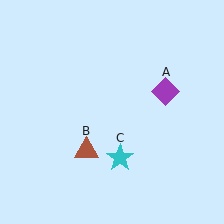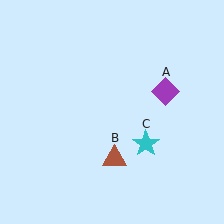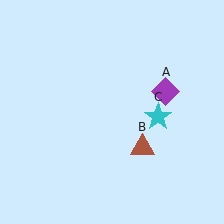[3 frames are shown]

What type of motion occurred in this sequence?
The brown triangle (object B), cyan star (object C) rotated counterclockwise around the center of the scene.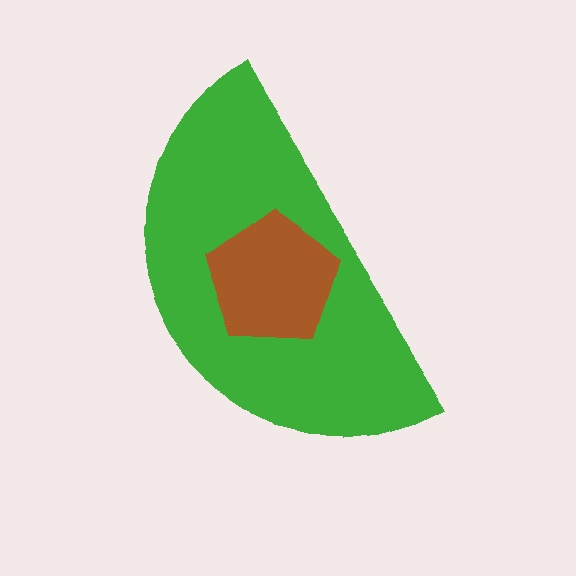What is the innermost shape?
The brown pentagon.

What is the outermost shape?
The green semicircle.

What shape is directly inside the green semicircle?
The brown pentagon.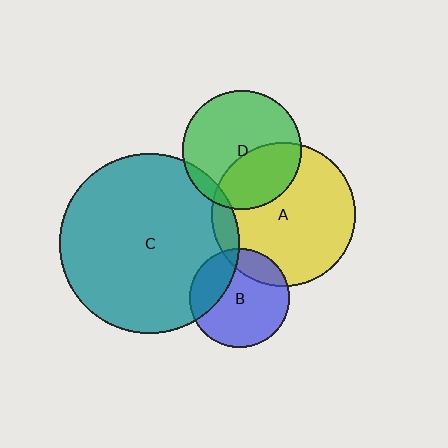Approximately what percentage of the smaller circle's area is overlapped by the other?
Approximately 10%.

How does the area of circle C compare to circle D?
Approximately 2.3 times.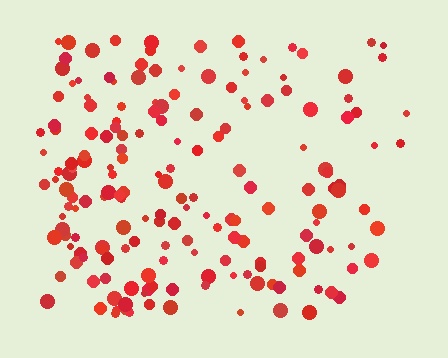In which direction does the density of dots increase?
From right to left, with the left side densest.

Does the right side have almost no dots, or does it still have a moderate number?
Still a moderate number, just noticeably fewer than the left.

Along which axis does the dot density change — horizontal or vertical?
Horizontal.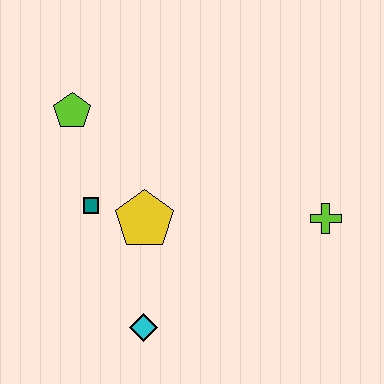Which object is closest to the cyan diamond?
The yellow pentagon is closest to the cyan diamond.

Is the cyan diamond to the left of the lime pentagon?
No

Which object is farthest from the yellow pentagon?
The lime cross is farthest from the yellow pentagon.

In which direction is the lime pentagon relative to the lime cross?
The lime pentagon is to the left of the lime cross.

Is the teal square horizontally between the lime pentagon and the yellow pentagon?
Yes